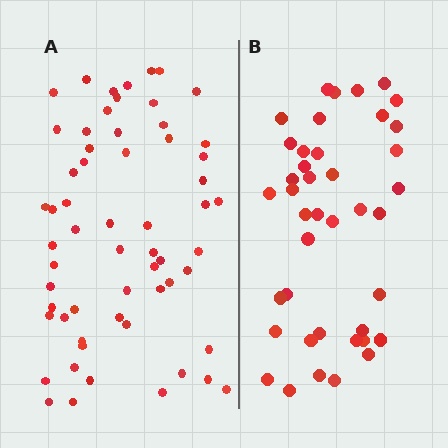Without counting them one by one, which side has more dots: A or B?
Region A (the left region) has more dots.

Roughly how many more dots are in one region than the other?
Region A has approximately 20 more dots than region B.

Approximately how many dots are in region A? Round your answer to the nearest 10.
About 60 dots.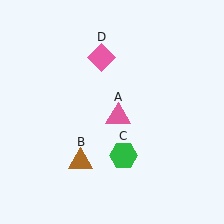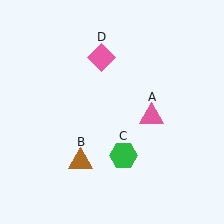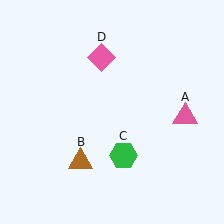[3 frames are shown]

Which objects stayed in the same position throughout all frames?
Brown triangle (object B) and green hexagon (object C) and pink diamond (object D) remained stationary.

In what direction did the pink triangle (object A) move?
The pink triangle (object A) moved right.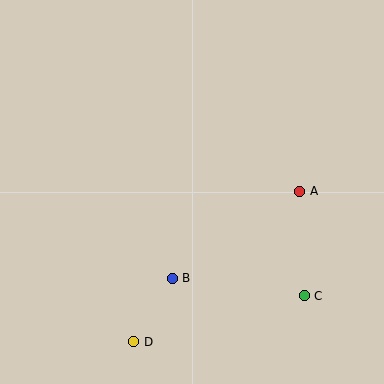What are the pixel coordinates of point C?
Point C is at (304, 296).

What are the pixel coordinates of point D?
Point D is at (134, 342).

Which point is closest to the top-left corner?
Point B is closest to the top-left corner.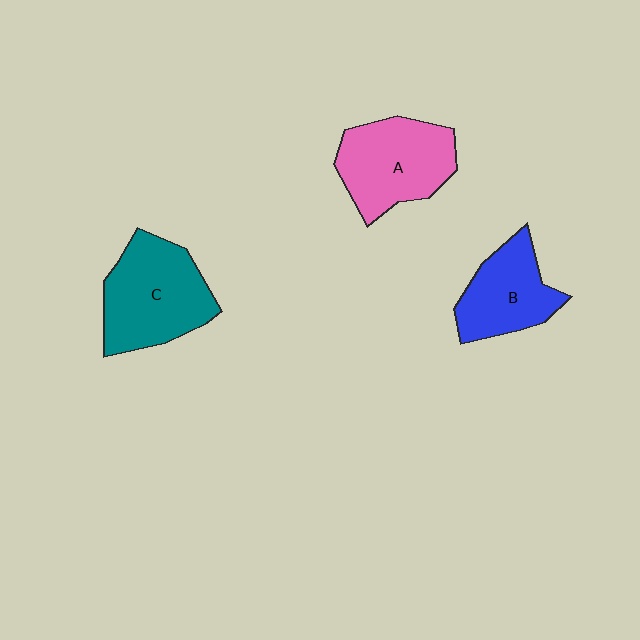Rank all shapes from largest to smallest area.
From largest to smallest: C (teal), A (pink), B (blue).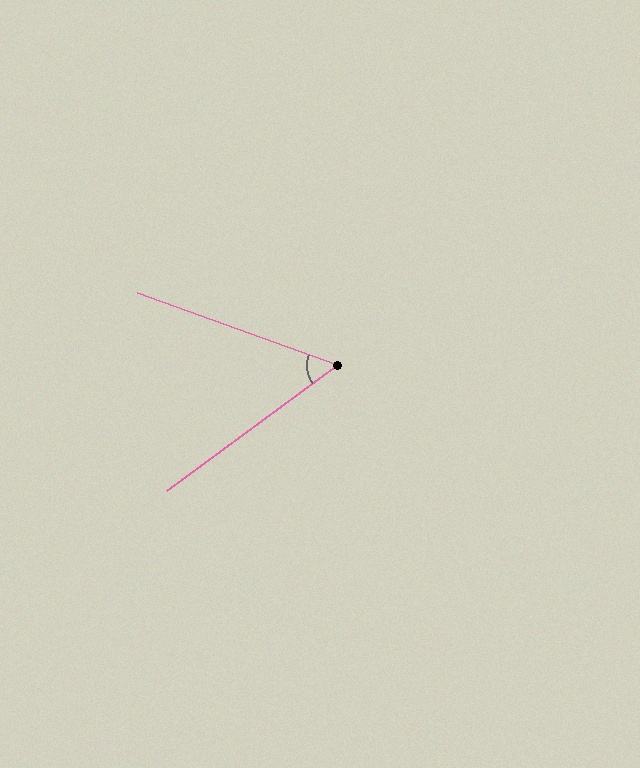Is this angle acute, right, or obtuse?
It is acute.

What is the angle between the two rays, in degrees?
Approximately 56 degrees.